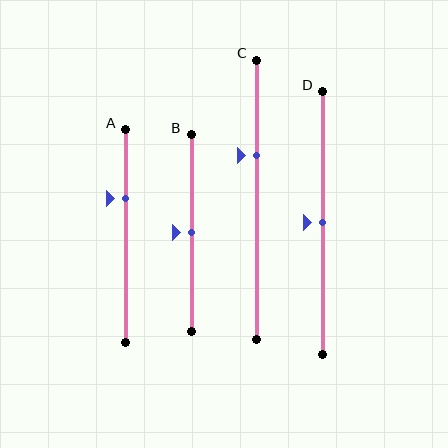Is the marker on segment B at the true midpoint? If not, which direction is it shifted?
Yes, the marker on segment B is at the true midpoint.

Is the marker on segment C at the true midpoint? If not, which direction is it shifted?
No, the marker on segment C is shifted upward by about 16% of the segment length.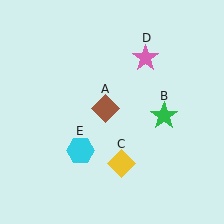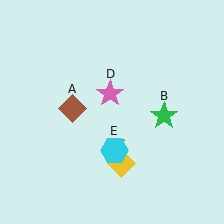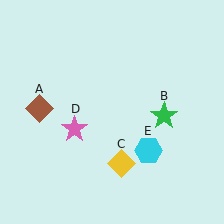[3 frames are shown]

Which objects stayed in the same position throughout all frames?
Green star (object B) and yellow diamond (object C) remained stationary.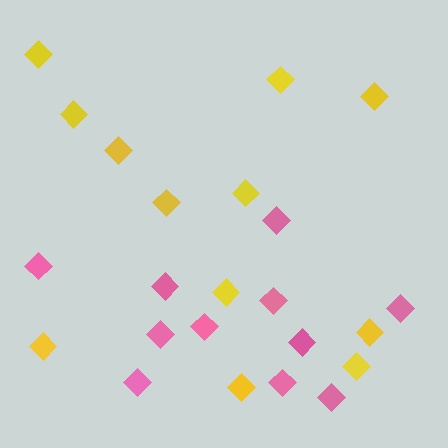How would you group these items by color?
There are 2 groups: one group of yellow diamonds (12) and one group of pink diamonds (11).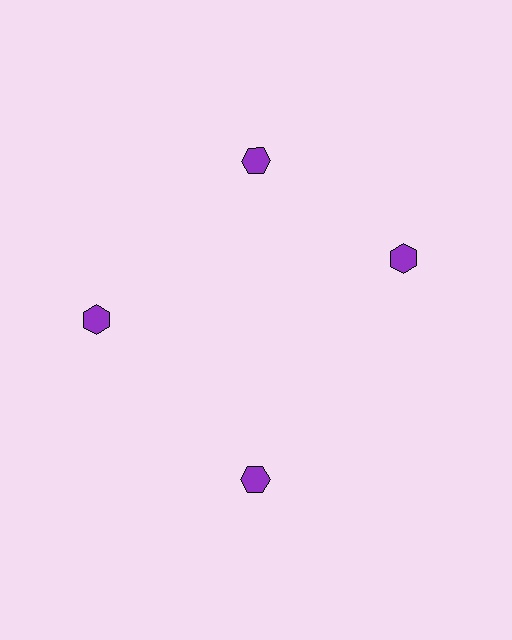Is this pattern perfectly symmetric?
No. The 4 purple hexagons are arranged in a ring, but one element near the 3 o'clock position is rotated out of alignment along the ring, breaking the 4-fold rotational symmetry.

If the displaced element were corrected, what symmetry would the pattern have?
It would have 4-fold rotational symmetry — the pattern would map onto itself every 90 degrees.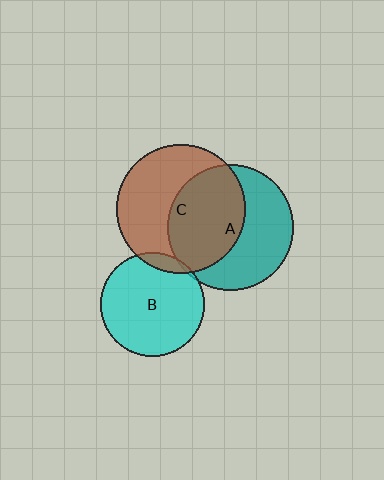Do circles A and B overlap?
Yes.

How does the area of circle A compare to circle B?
Approximately 1.5 times.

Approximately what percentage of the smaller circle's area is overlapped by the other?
Approximately 5%.